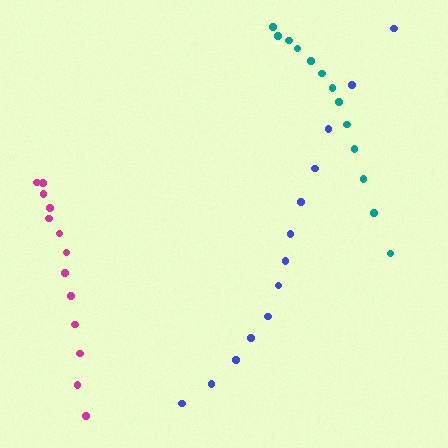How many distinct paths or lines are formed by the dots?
There are 3 distinct paths.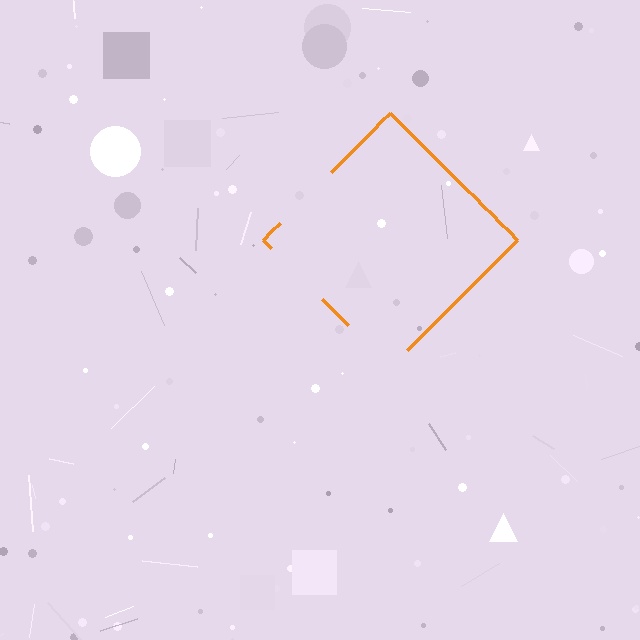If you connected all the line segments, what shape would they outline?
They would outline a diamond.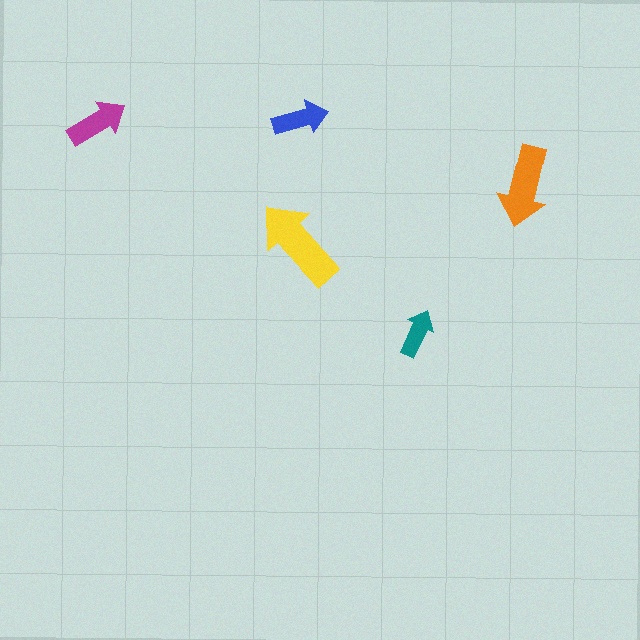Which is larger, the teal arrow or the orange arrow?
The orange one.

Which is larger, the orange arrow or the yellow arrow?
The yellow one.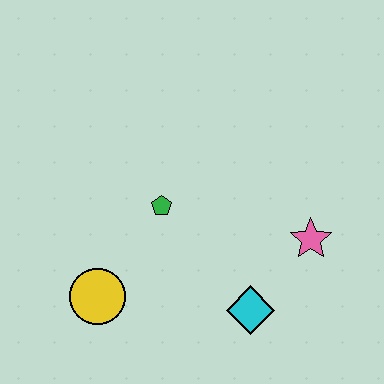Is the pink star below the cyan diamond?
No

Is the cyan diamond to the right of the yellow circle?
Yes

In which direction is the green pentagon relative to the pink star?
The green pentagon is to the left of the pink star.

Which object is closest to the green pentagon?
The yellow circle is closest to the green pentagon.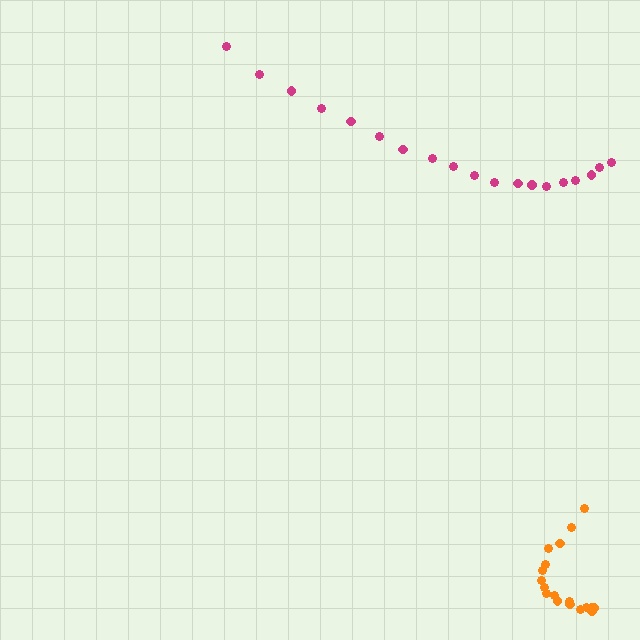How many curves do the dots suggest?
There are 2 distinct paths.